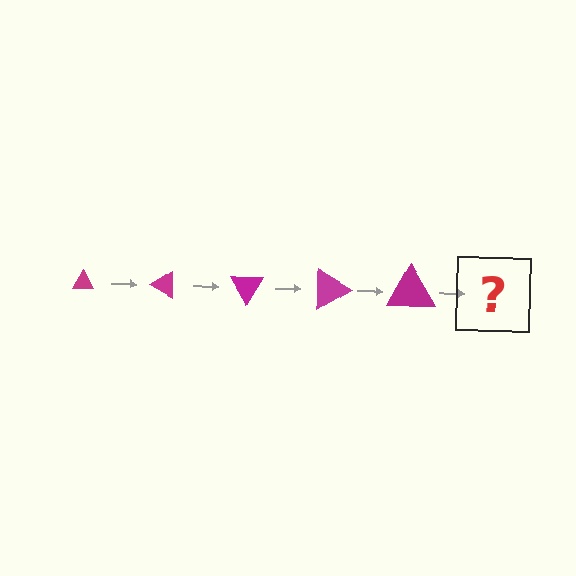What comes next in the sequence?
The next element should be a triangle, larger than the previous one and rotated 150 degrees from the start.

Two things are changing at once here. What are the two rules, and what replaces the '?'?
The two rules are that the triangle grows larger each step and it rotates 30 degrees each step. The '?' should be a triangle, larger than the previous one and rotated 150 degrees from the start.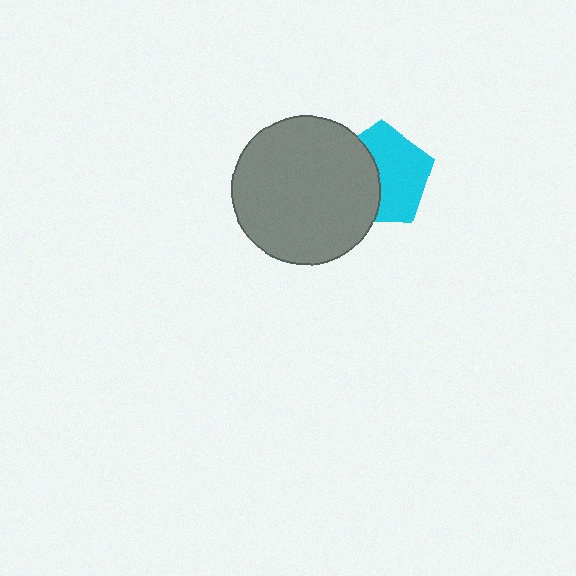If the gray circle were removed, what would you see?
You would see the complete cyan pentagon.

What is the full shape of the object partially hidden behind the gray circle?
The partially hidden object is a cyan pentagon.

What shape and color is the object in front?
The object in front is a gray circle.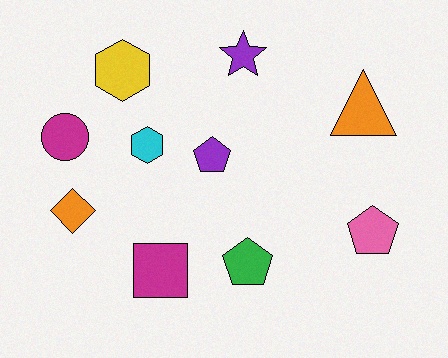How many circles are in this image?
There is 1 circle.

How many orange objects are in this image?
There are 2 orange objects.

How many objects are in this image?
There are 10 objects.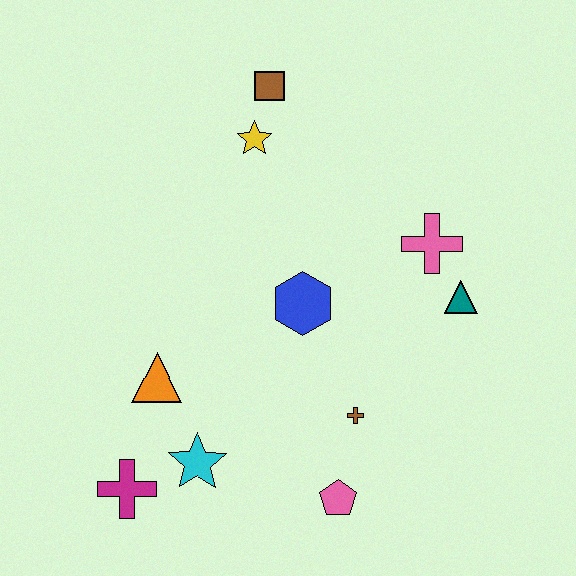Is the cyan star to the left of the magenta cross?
No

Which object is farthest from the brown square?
The magenta cross is farthest from the brown square.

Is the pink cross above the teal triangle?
Yes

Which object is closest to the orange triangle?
The cyan star is closest to the orange triangle.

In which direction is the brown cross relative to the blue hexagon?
The brown cross is below the blue hexagon.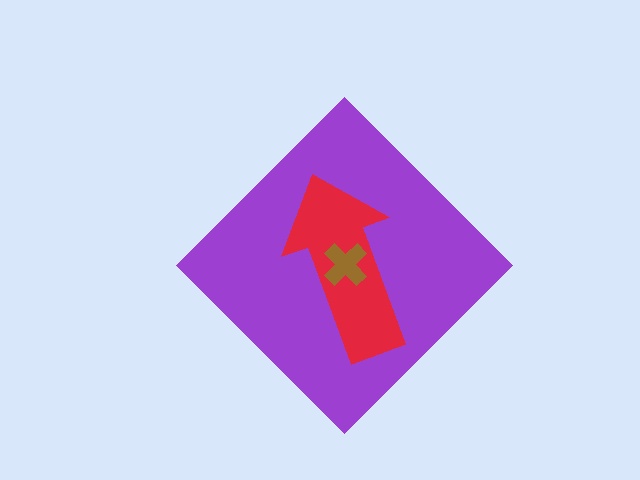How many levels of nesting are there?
3.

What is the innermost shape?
The brown cross.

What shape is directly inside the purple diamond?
The red arrow.